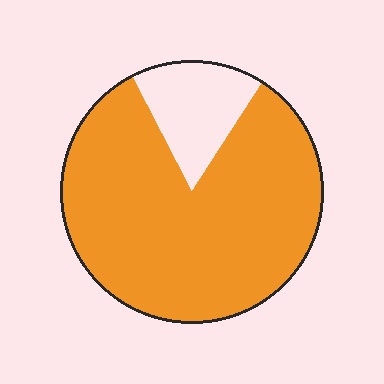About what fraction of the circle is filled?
About five sixths (5/6).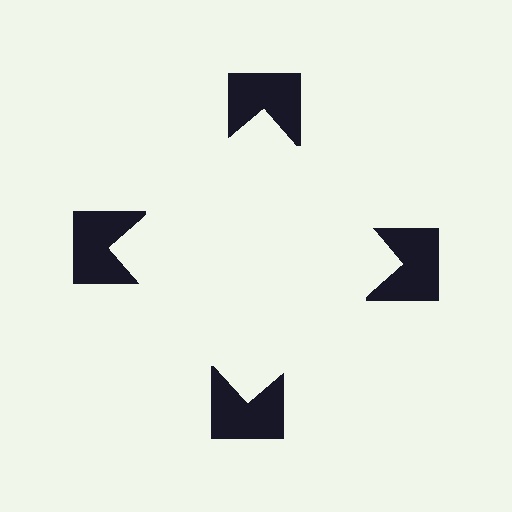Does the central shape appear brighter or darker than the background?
It typically appears slightly brighter than the background, even though no actual brightness change is drawn.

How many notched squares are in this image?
There are 4 — one at each vertex of the illusory square.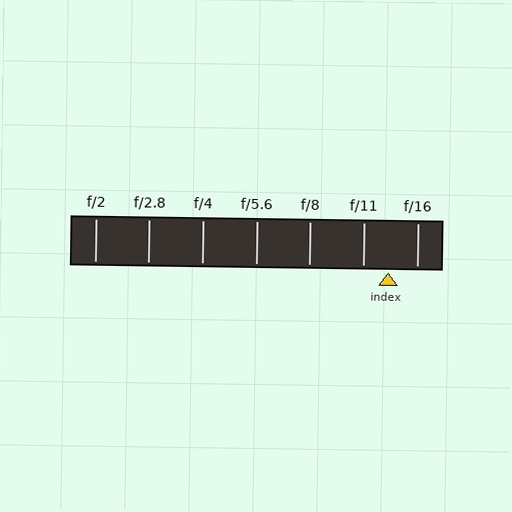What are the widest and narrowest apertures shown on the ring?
The widest aperture shown is f/2 and the narrowest is f/16.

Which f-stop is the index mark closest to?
The index mark is closest to f/11.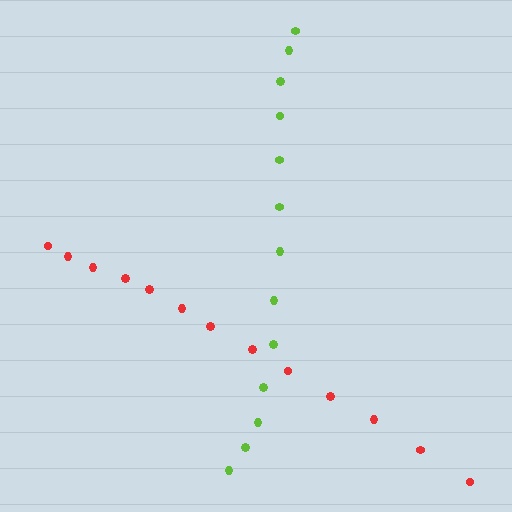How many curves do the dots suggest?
There are 2 distinct paths.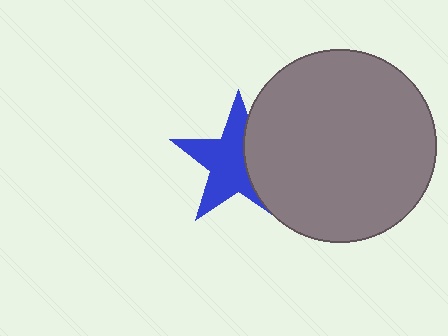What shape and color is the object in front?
The object in front is a gray circle.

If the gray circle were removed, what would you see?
You would see the complete blue star.